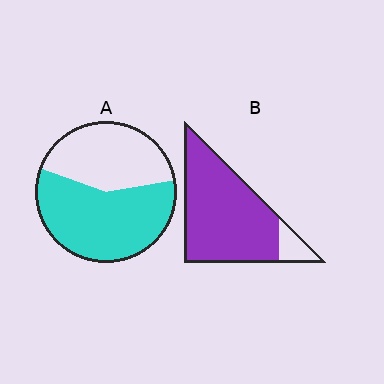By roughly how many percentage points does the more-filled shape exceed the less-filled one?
By roughly 30 percentage points (B over A).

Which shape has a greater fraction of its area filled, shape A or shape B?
Shape B.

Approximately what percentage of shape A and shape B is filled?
A is approximately 60% and B is approximately 90%.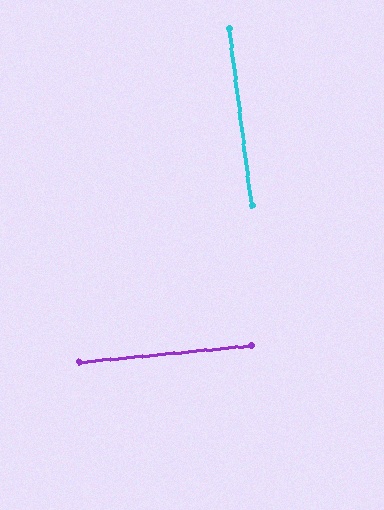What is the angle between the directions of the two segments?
Approximately 88 degrees.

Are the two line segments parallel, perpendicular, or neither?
Perpendicular — they meet at approximately 88°.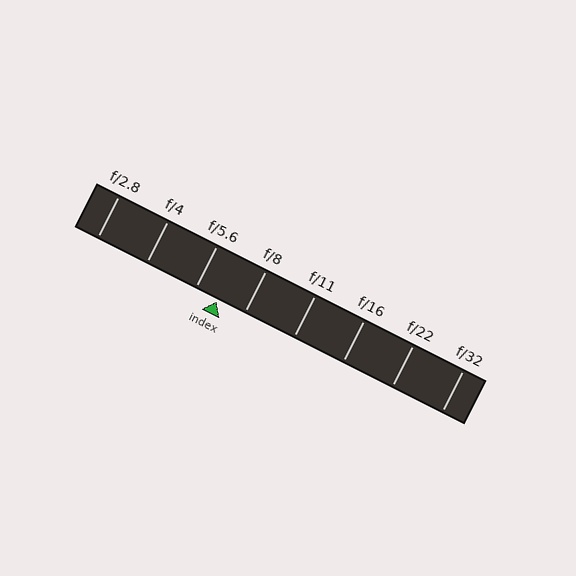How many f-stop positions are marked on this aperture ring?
There are 8 f-stop positions marked.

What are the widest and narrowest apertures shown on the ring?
The widest aperture shown is f/2.8 and the narrowest is f/32.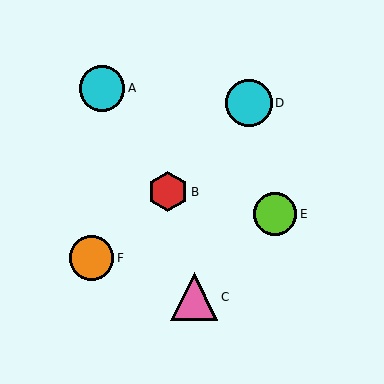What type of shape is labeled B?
Shape B is a red hexagon.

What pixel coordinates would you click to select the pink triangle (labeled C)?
Click at (194, 297) to select the pink triangle C.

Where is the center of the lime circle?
The center of the lime circle is at (275, 214).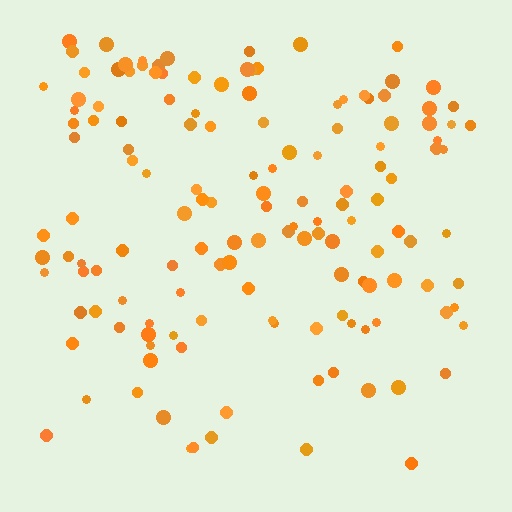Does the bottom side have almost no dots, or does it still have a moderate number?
Still a moderate number, just noticeably fewer than the top.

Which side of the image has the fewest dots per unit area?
The bottom.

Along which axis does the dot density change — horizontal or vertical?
Vertical.